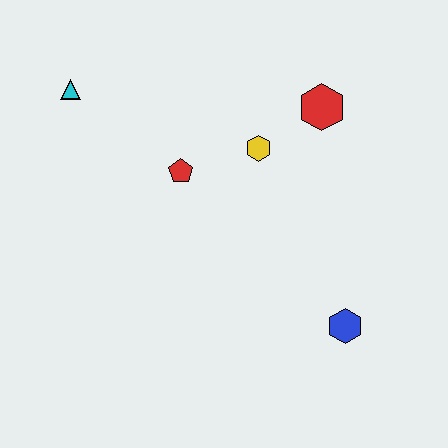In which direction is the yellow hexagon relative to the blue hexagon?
The yellow hexagon is above the blue hexagon.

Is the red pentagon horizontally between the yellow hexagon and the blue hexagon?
No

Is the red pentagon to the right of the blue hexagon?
No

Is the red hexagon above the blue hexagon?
Yes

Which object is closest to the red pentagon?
The yellow hexagon is closest to the red pentagon.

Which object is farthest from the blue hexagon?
The cyan triangle is farthest from the blue hexagon.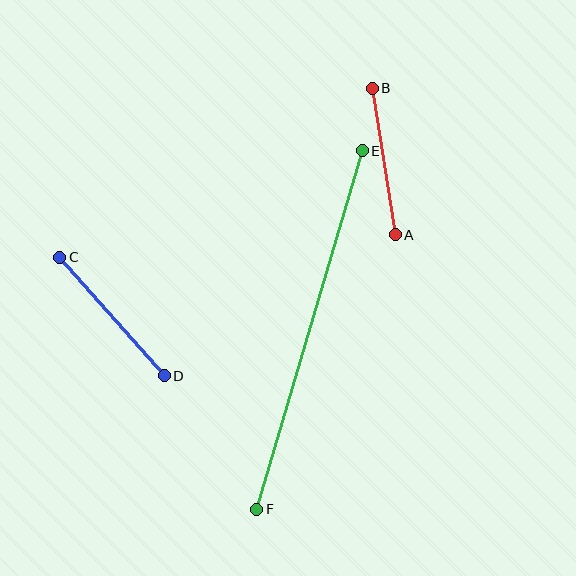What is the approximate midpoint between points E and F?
The midpoint is at approximately (310, 330) pixels.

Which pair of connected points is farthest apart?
Points E and F are farthest apart.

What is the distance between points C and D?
The distance is approximately 158 pixels.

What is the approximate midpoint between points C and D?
The midpoint is at approximately (112, 316) pixels.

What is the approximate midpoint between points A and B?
The midpoint is at approximately (384, 161) pixels.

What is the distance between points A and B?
The distance is approximately 148 pixels.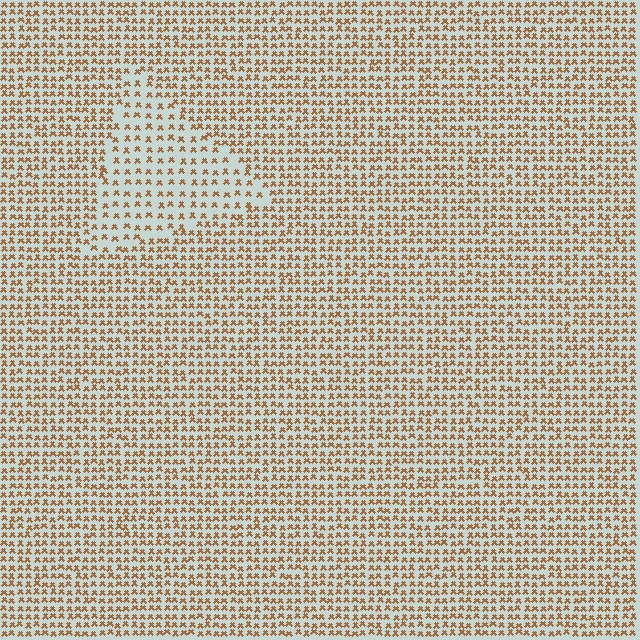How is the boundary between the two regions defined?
The boundary is defined by a change in element density (approximately 1.8x ratio). All elements are the same color, size, and shape.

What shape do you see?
I see a triangle.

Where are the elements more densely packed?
The elements are more densely packed outside the triangle boundary.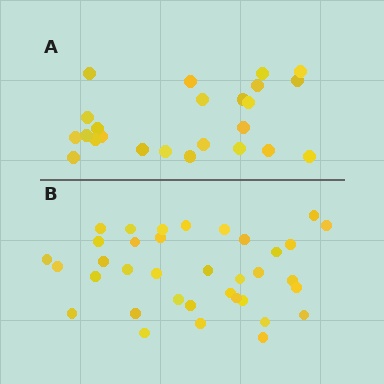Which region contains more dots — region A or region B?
Region B (the bottom region) has more dots.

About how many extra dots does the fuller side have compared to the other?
Region B has roughly 12 or so more dots than region A.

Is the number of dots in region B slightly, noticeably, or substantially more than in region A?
Region B has substantially more. The ratio is roughly 1.5 to 1.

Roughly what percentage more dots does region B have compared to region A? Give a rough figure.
About 50% more.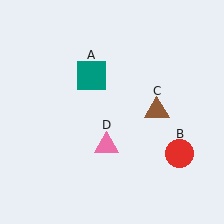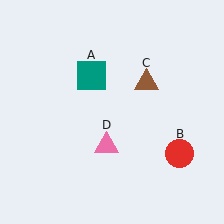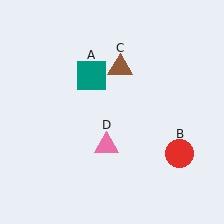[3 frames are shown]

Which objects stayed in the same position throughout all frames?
Teal square (object A) and red circle (object B) and pink triangle (object D) remained stationary.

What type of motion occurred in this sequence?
The brown triangle (object C) rotated counterclockwise around the center of the scene.